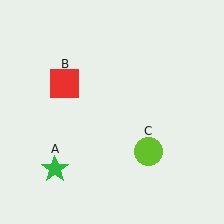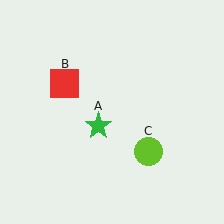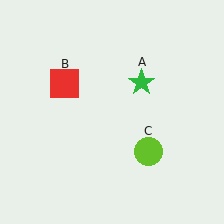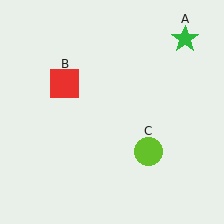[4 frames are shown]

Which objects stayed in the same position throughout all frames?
Red square (object B) and lime circle (object C) remained stationary.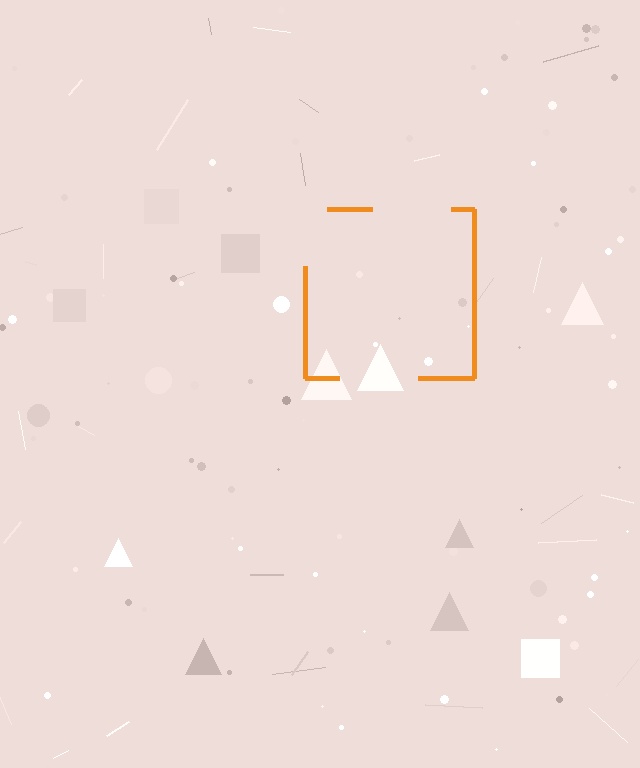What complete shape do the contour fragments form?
The contour fragments form a square.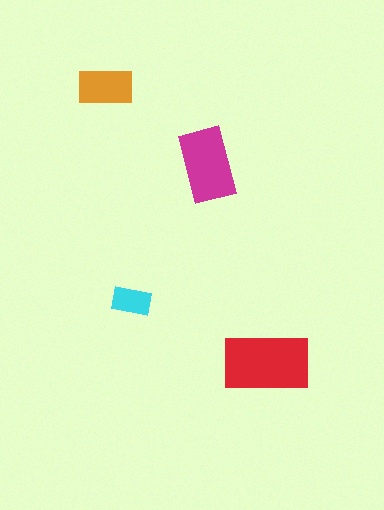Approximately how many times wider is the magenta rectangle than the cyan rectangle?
About 2 times wider.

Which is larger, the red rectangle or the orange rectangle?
The red one.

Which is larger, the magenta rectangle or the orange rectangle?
The magenta one.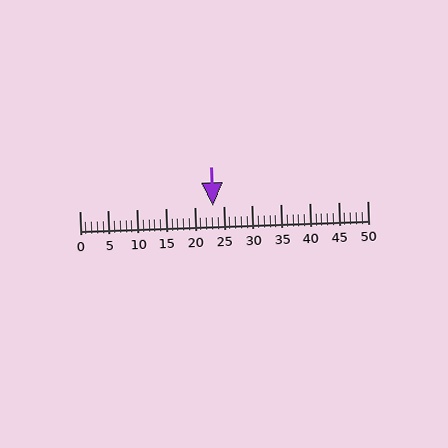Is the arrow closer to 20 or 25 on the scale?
The arrow is closer to 25.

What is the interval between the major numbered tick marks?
The major tick marks are spaced 5 units apart.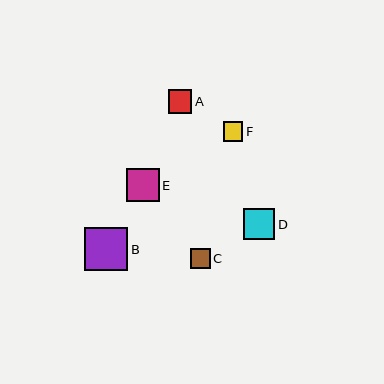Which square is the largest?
Square B is the largest with a size of approximately 43 pixels.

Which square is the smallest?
Square F is the smallest with a size of approximately 20 pixels.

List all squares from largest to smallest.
From largest to smallest: B, E, D, A, C, F.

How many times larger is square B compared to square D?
Square B is approximately 1.4 times the size of square D.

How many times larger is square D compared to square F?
Square D is approximately 1.6 times the size of square F.